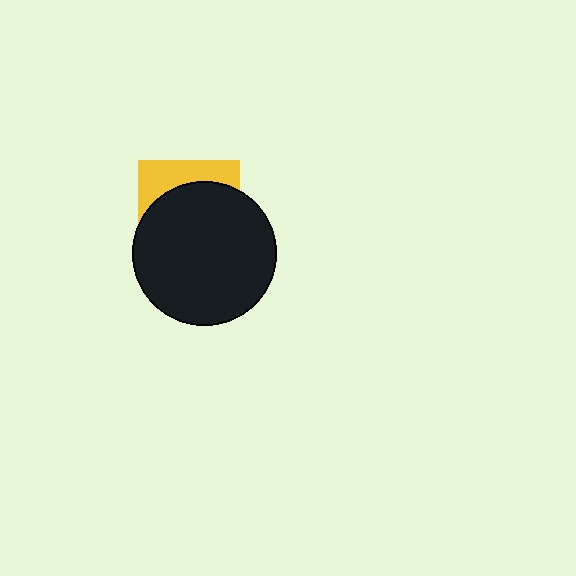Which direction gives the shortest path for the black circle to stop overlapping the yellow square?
Moving down gives the shortest separation.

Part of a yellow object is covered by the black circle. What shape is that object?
It is a square.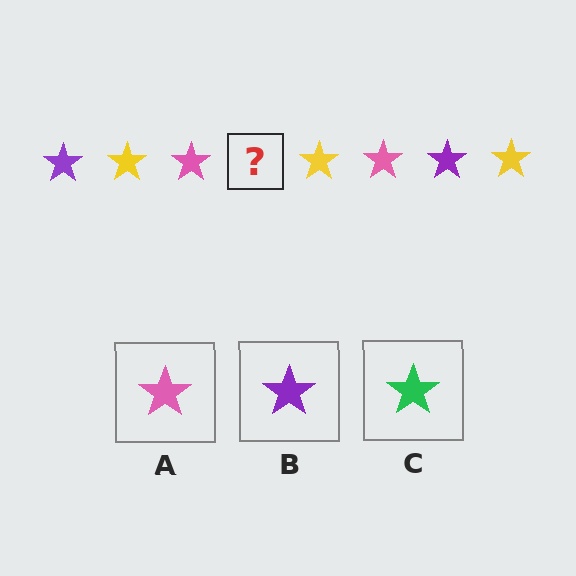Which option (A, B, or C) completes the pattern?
B.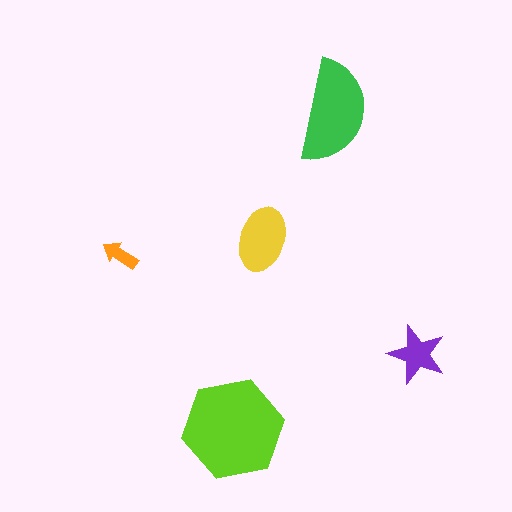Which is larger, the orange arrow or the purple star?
The purple star.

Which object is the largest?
The lime hexagon.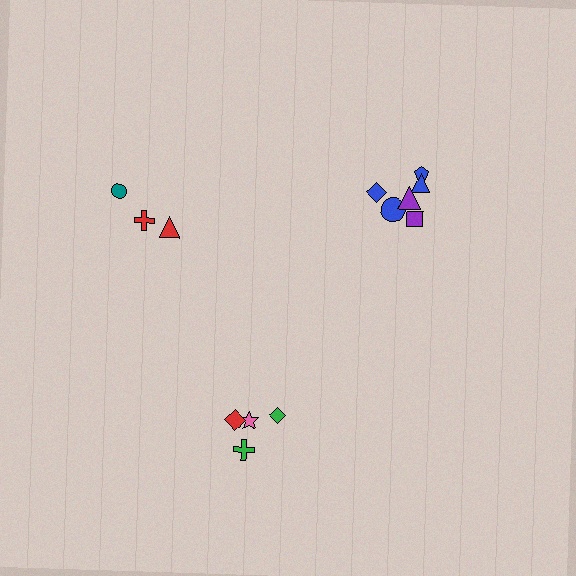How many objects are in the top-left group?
There are 3 objects.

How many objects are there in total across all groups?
There are 13 objects.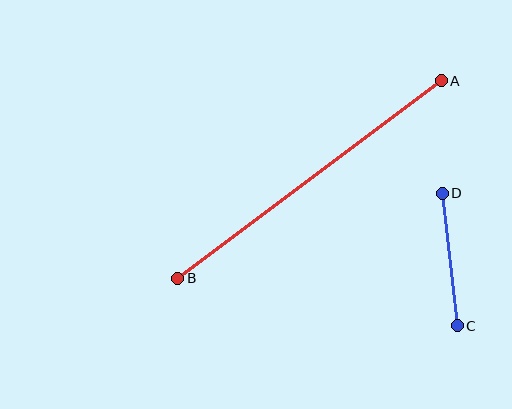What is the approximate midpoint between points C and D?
The midpoint is at approximately (450, 260) pixels.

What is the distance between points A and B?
The distance is approximately 329 pixels.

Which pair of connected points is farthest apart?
Points A and B are farthest apart.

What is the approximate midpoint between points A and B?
The midpoint is at approximately (309, 179) pixels.